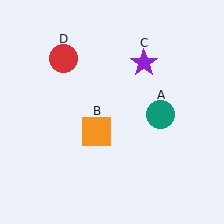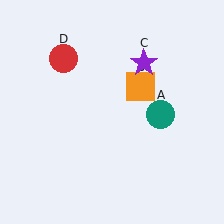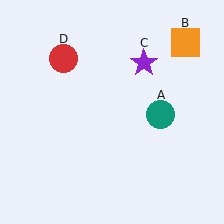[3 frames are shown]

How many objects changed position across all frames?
1 object changed position: orange square (object B).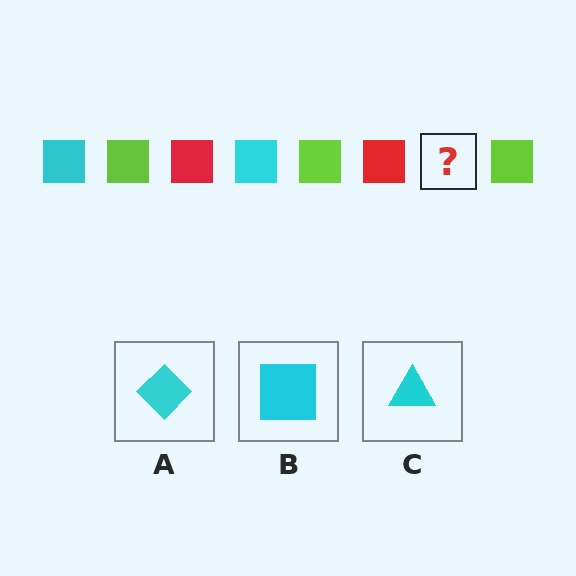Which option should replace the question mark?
Option B.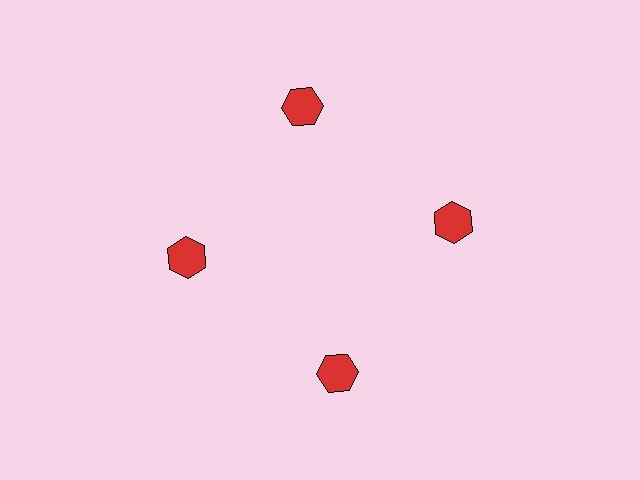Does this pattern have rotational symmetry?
Yes, this pattern has 4-fold rotational symmetry. It looks the same after rotating 90 degrees around the center.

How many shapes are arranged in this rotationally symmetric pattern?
There are 4 shapes, arranged in 4 groups of 1.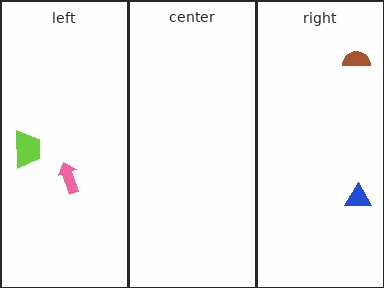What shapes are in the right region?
The blue triangle, the brown semicircle.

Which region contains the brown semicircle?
The right region.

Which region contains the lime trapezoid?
The left region.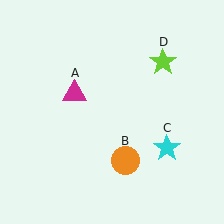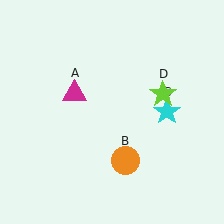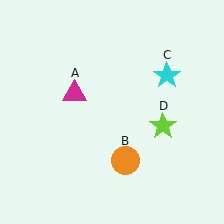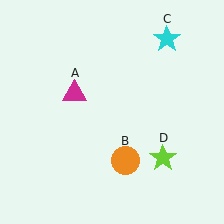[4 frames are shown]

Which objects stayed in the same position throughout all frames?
Magenta triangle (object A) and orange circle (object B) remained stationary.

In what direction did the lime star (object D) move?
The lime star (object D) moved down.